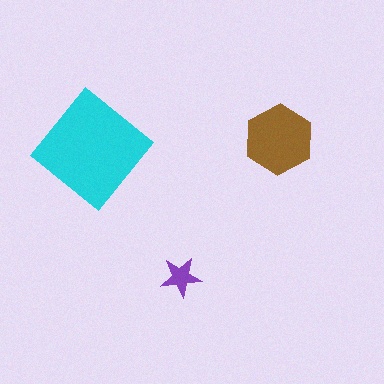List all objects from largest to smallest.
The cyan diamond, the brown hexagon, the purple star.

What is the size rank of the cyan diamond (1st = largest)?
1st.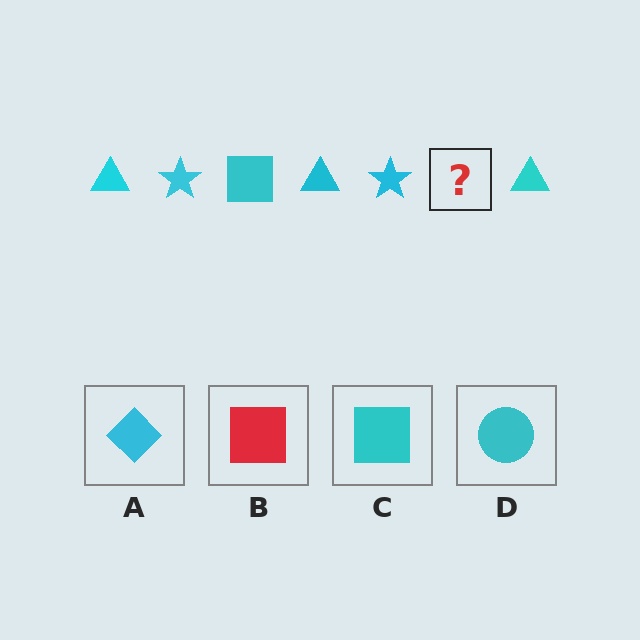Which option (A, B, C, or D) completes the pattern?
C.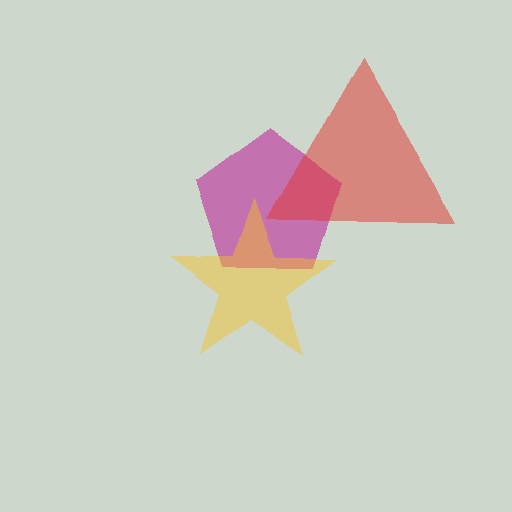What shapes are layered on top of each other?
The layered shapes are: a magenta pentagon, a red triangle, a yellow star.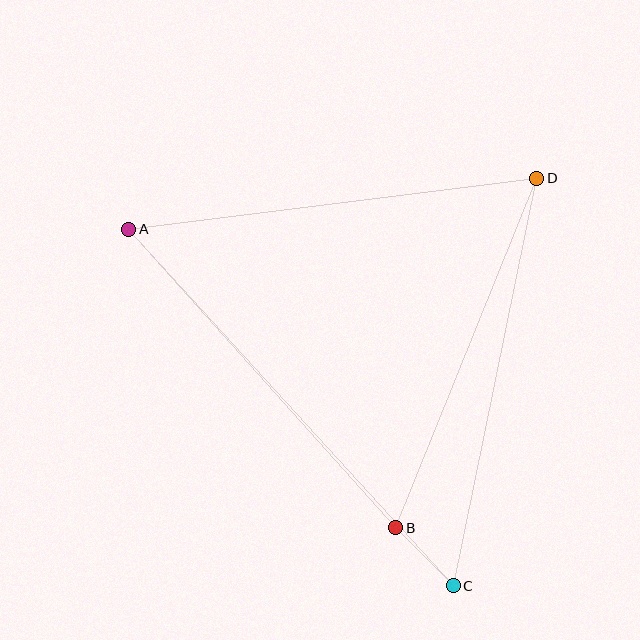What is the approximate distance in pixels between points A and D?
The distance between A and D is approximately 411 pixels.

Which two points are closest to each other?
Points B and C are closest to each other.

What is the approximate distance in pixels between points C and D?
The distance between C and D is approximately 416 pixels.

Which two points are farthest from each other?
Points A and C are farthest from each other.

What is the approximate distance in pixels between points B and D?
The distance between B and D is approximately 377 pixels.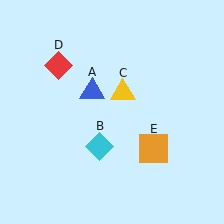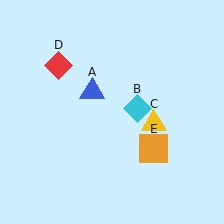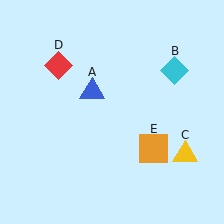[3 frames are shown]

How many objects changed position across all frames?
2 objects changed position: cyan diamond (object B), yellow triangle (object C).